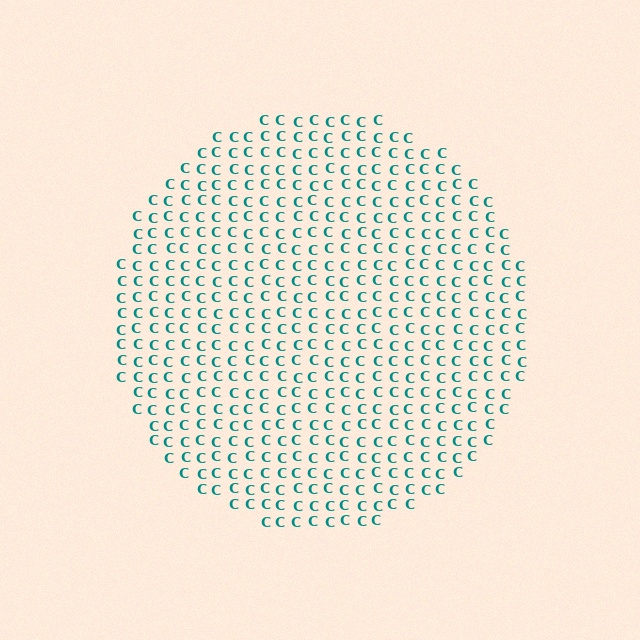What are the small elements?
The small elements are letter C's.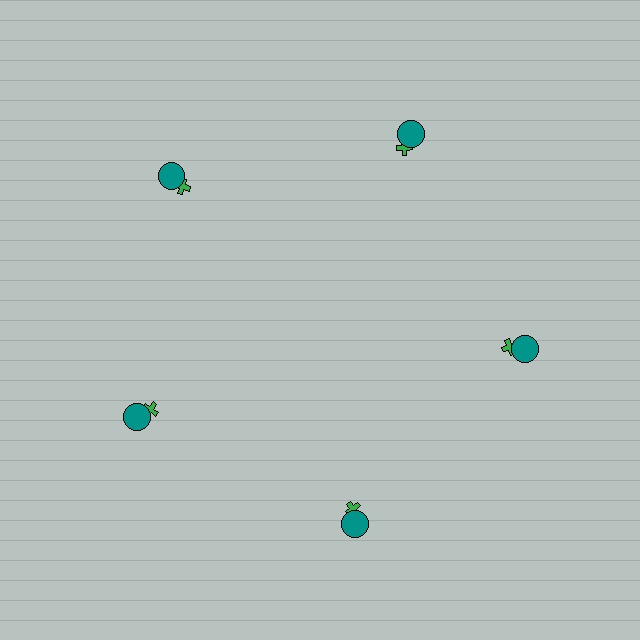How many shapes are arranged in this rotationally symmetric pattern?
There are 10 shapes, arranged in 5 groups of 2.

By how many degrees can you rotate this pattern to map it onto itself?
The pattern maps onto itself every 72 degrees of rotation.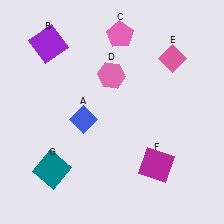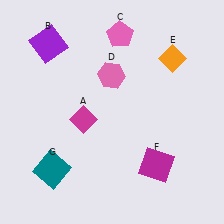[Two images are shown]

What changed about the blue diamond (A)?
In Image 1, A is blue. In Image 2, it changed to magenta.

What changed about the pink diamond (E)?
In Image 1, E is pink. In Image 2, it changed to orange.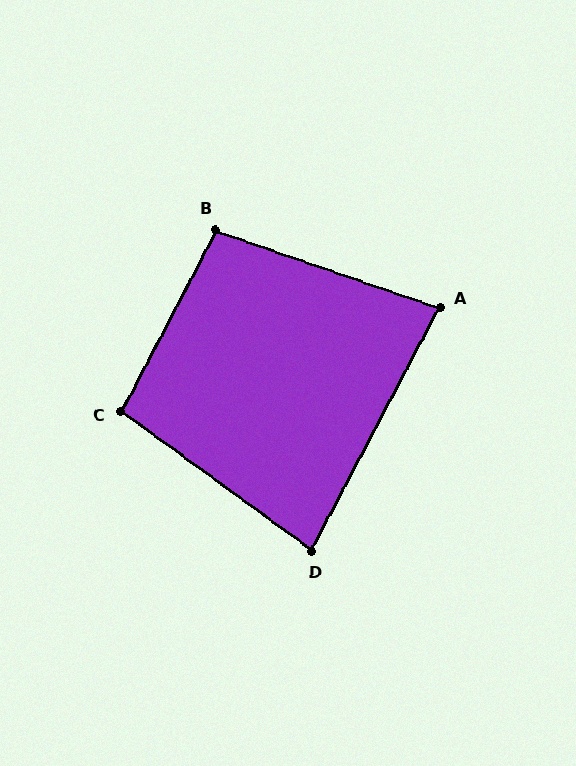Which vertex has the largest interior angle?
C, at approximately 99 degrees.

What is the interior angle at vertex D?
Approximately 82 degrees (acute).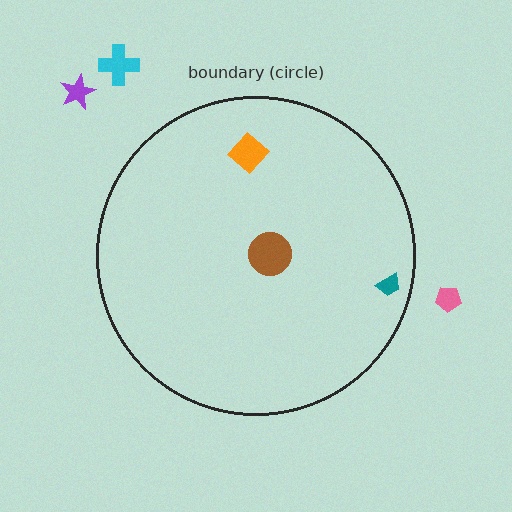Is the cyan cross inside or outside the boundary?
Outside.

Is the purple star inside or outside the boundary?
Outside.